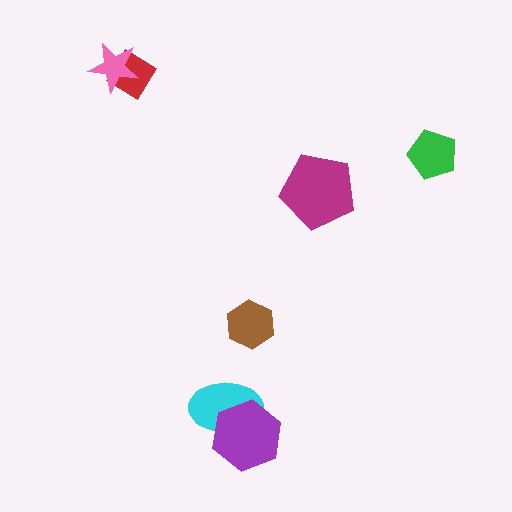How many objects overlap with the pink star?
1 object overlaps with the pink star.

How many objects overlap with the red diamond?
1 object overlaps with the red diamond.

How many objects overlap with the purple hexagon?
1 object overlaps with the purple hexagon.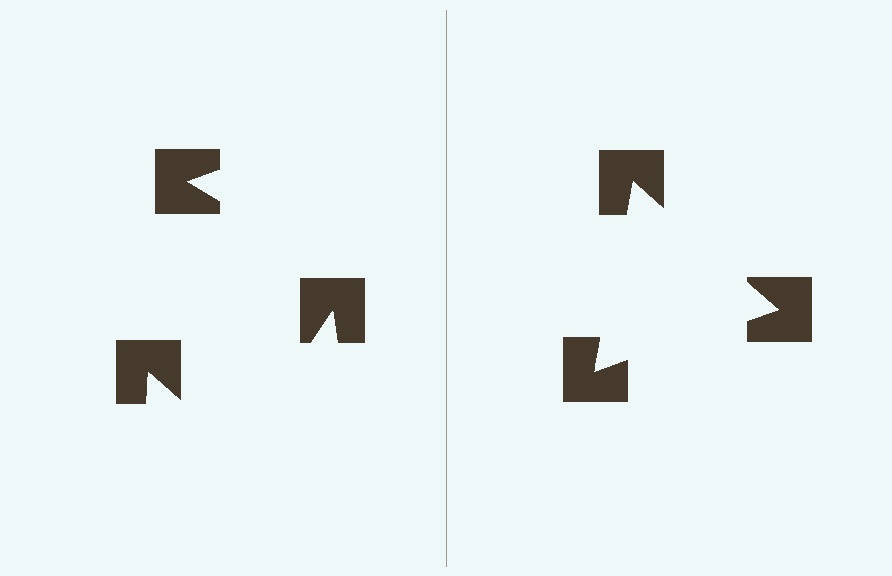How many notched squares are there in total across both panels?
6 — 3 on each side.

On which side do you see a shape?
An illusory triangle appears on the right side. On the left side the wedge cuts are rotated, so no coherent shape forms.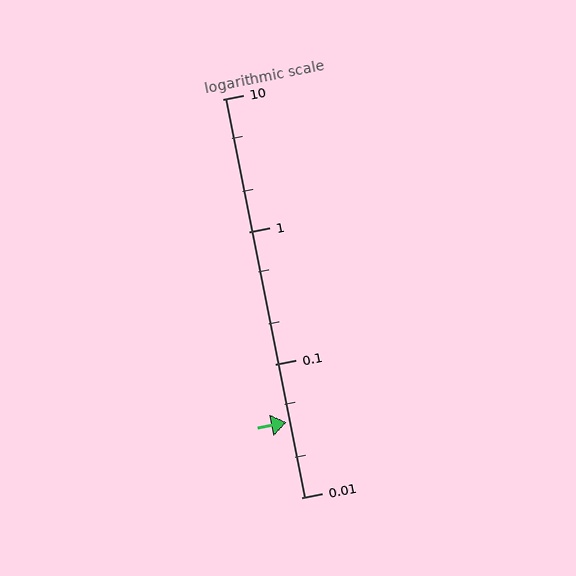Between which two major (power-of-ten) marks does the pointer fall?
The pointer is between 0.01 and 0.1.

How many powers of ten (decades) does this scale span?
The scale spans 3 decades, from 0.01 to 10.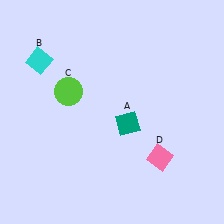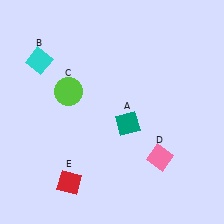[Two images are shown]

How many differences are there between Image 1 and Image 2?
There is 1 difference between the two images.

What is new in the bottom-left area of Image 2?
A red diamond (E) was added in the bottom-left area of Image 2.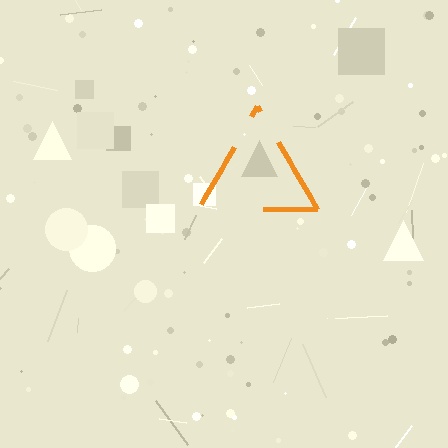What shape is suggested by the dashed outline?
The dashed outline suggests a triangle.